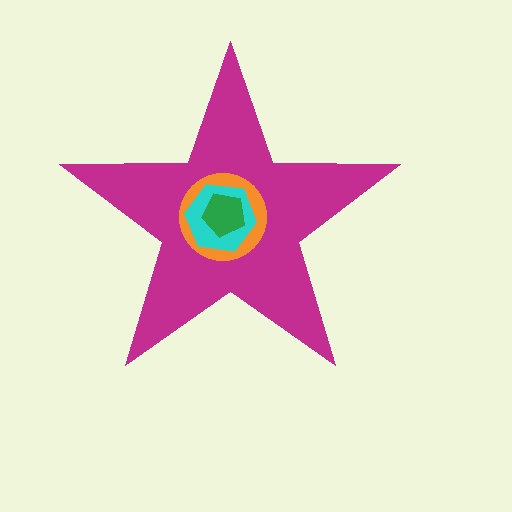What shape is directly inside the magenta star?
The orange circle.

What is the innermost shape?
The green pentagon.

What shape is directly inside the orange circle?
The cyan hexagon.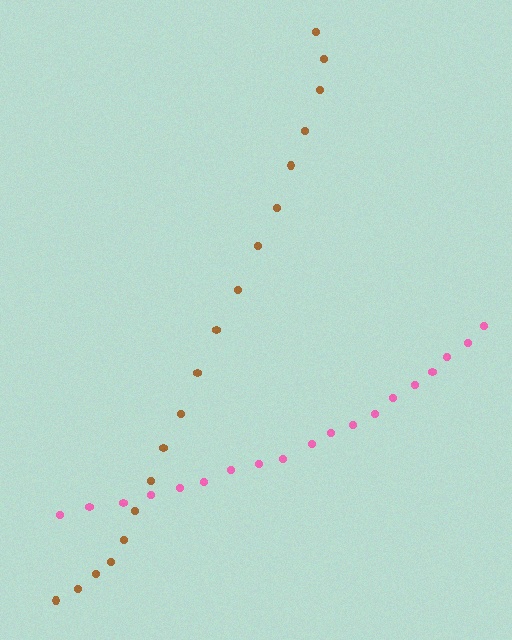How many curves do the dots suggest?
There are 2 distinct paths.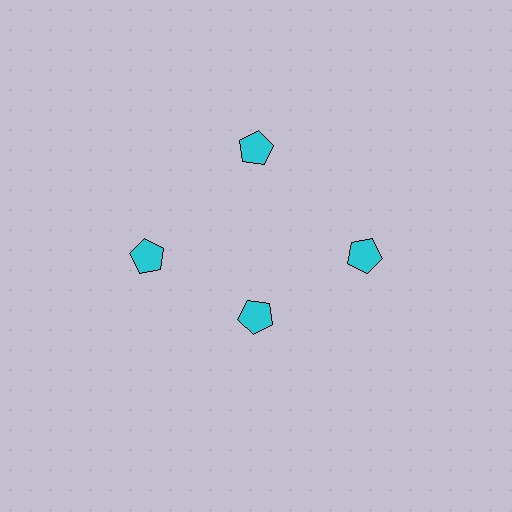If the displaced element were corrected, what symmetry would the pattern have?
It would have 4-fold rotational symmetry — the pattern would map onto itself every 90 degrees.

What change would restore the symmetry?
The symmetry would be restored by moving it outward, back onto the ring so that all 4 pentagons sit at equal angles and equal distance from the center.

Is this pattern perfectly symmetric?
No. The 4 cyan pentagons are arranged in a ring, but one element near the 6 o'clock position is pulled inward toward the center, breaking the 4-fold rotational symmetry.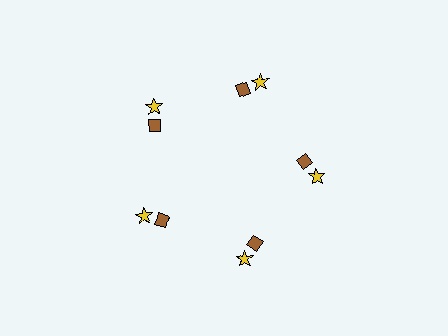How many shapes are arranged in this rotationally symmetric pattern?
There are 10 shapes, arranged in 5 groups of 2.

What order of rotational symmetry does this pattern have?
This pattern has 5-fold rotational symmetry.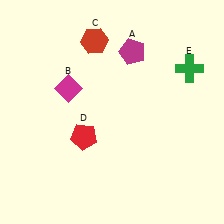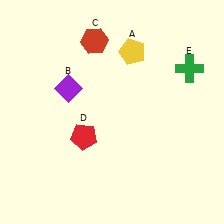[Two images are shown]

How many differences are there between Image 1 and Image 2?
There are 2 differences between the two images.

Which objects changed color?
A changed from magenta to yellow. B changed from magenta to purple.